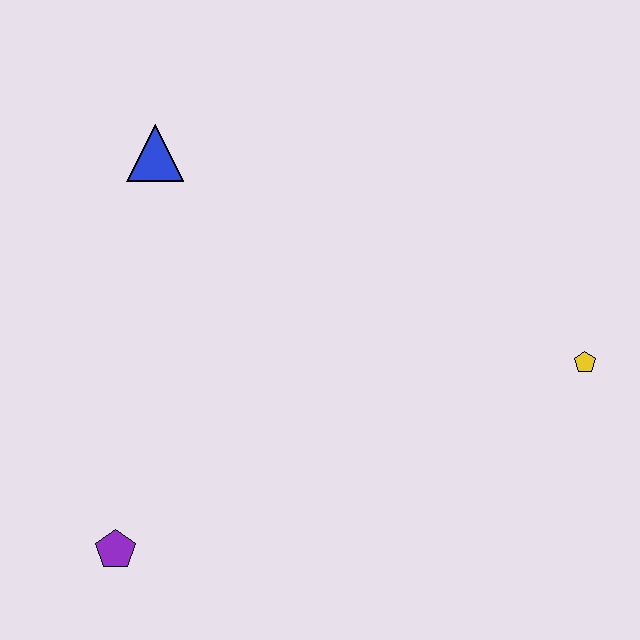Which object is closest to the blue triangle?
The purple pentagon is closest to the blue triangle.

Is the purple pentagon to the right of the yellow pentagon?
No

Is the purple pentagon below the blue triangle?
Yes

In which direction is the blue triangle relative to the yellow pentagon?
The blue triangle is to the left of the yellow pentagon.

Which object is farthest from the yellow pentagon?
The purple pentagon is farthest from the yellow pentagon.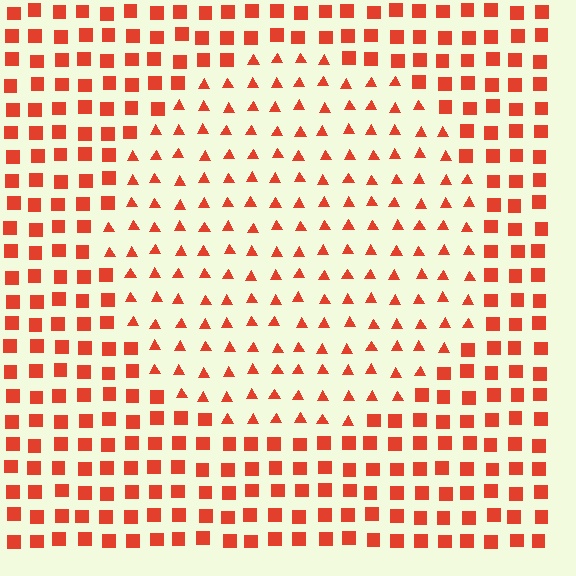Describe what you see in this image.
The image is filled with small red elements arranged in a uniform grid. A circle-shaped region contains triangles, while the surrounding area contains squares. The boundary is defined purely by the change in element shape.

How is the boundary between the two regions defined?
The boundary is defined by a change in element shape: triangles inside vs. squares outside. All elements share the same color and spacing.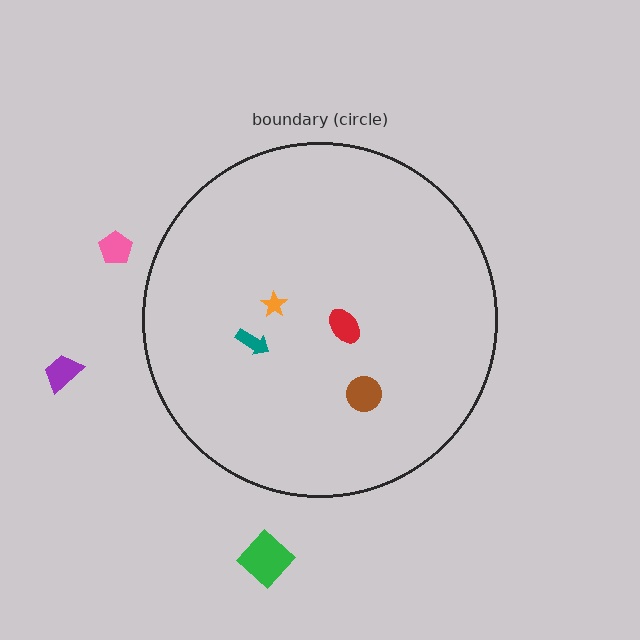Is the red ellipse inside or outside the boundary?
Inside.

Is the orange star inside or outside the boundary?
Inside.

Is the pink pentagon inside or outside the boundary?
Outside.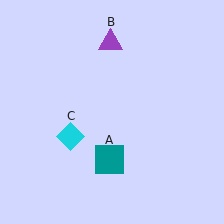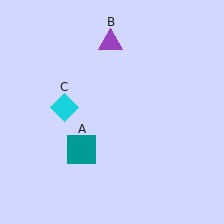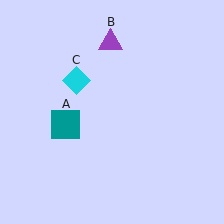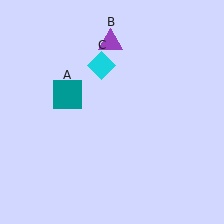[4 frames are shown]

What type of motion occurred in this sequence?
The teal square (object A), cyan diamond (object C) rotated clockwise around the center of the scene.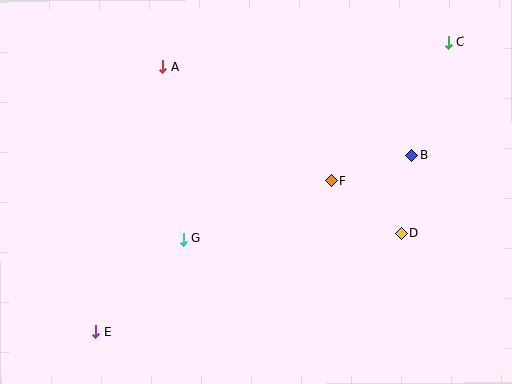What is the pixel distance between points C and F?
The distance between C and F is 182 pixels.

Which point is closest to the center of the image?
Point F at (331, 181) is closest to the center.